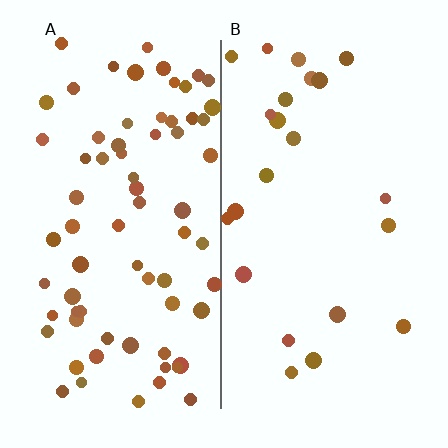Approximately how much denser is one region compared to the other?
Approximately 3.1× — region A over region B.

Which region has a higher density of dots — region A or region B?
A (the left).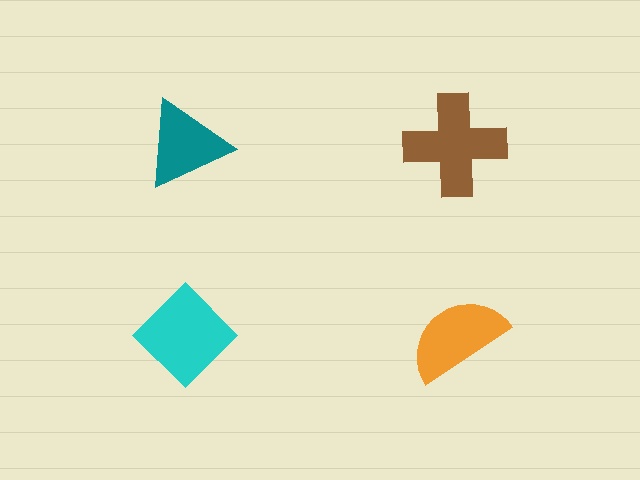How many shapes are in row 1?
2 shapes.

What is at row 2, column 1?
A cyan diamond.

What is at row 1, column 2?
A brown cross.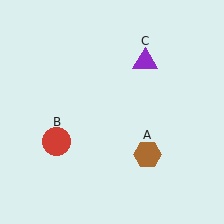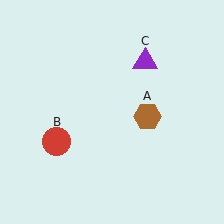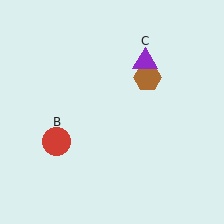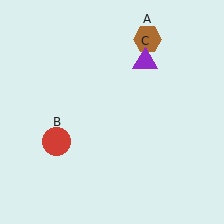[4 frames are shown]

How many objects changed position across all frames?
1 object changed position: brown hexagon (object A).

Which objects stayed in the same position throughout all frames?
Red circle (object B) and purple triangle (object C) remained stationary.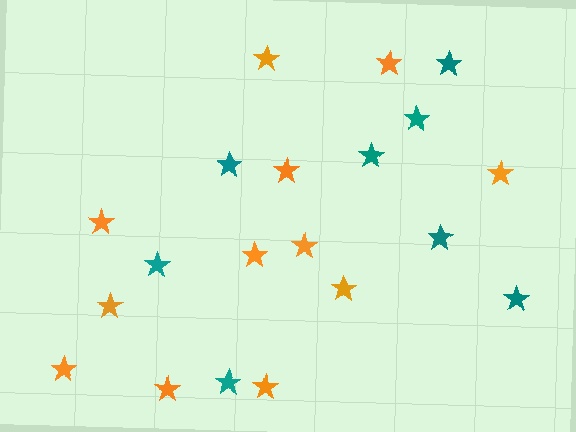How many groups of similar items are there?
There are 2 groups: one group of orange stars (12) and one group of teal stars (8).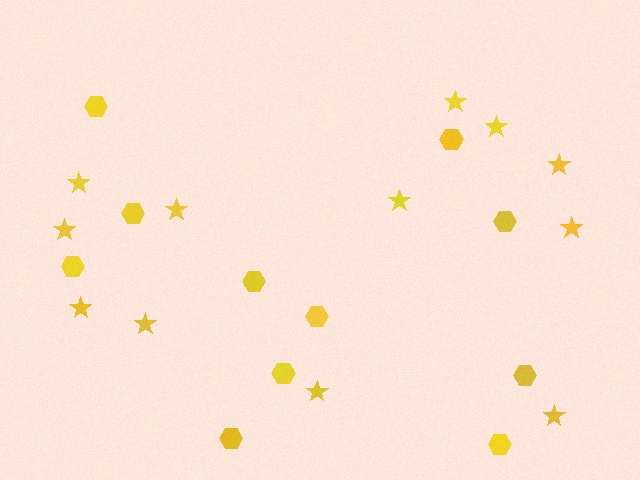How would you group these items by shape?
There are 2 groups: one group of hexagons (11) and one group of stars (12).